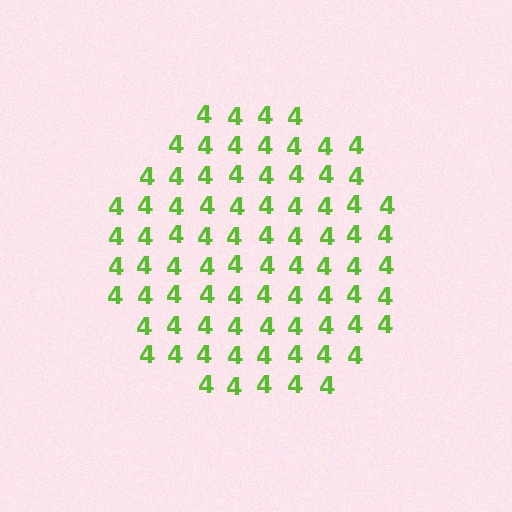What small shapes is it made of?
It is made of small digit 4's.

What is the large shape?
The large shape is a circle.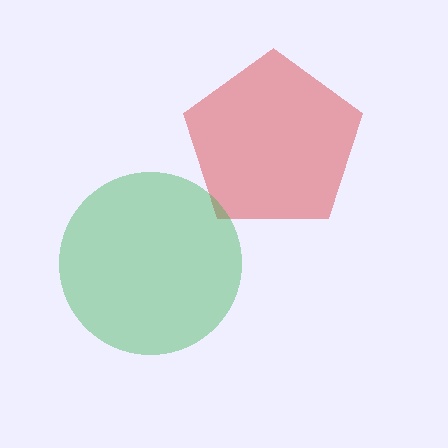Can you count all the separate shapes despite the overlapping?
Yes, there are 2 separate shapes.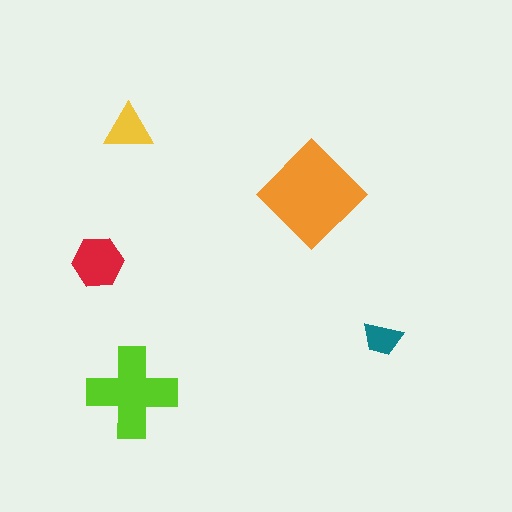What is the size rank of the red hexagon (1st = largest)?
3rd.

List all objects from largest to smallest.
The orange diamond, the lime cross, the red hexagon, the yellow triangle, the teal trapezoid.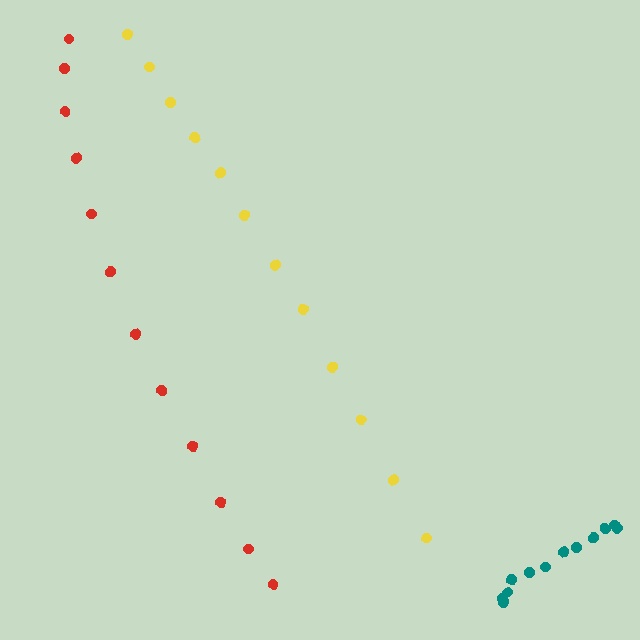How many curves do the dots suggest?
There are 3 distinct paths.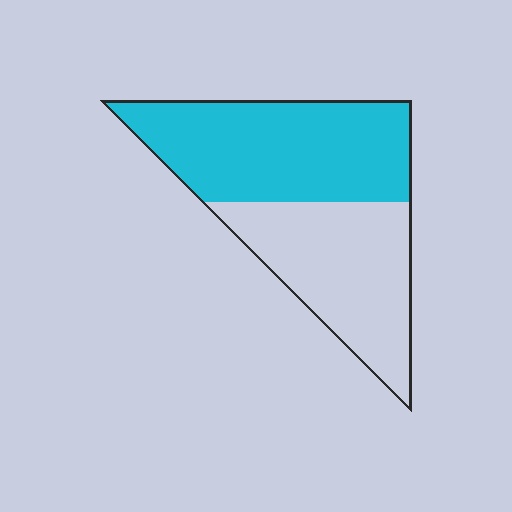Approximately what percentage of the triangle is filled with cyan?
Approximately 55%.